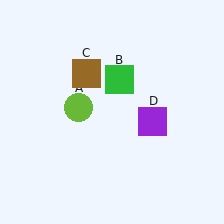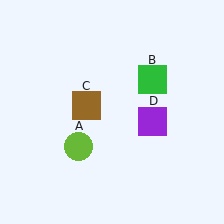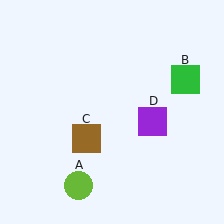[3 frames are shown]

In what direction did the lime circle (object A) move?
The lime circle (object A) moved down.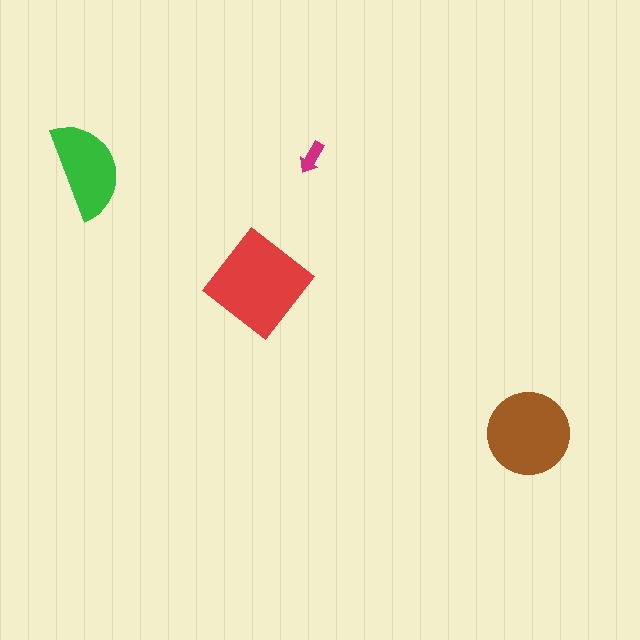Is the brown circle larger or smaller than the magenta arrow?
Larger.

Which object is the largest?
The red diamond.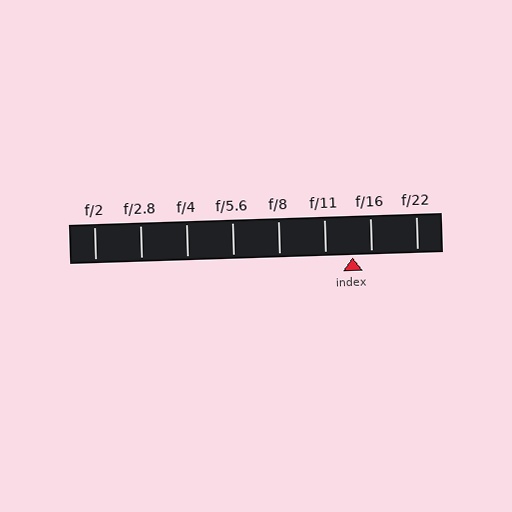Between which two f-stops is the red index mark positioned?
The index mark is between f/11 and f/16.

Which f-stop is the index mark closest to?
The index mark is closest to f/16.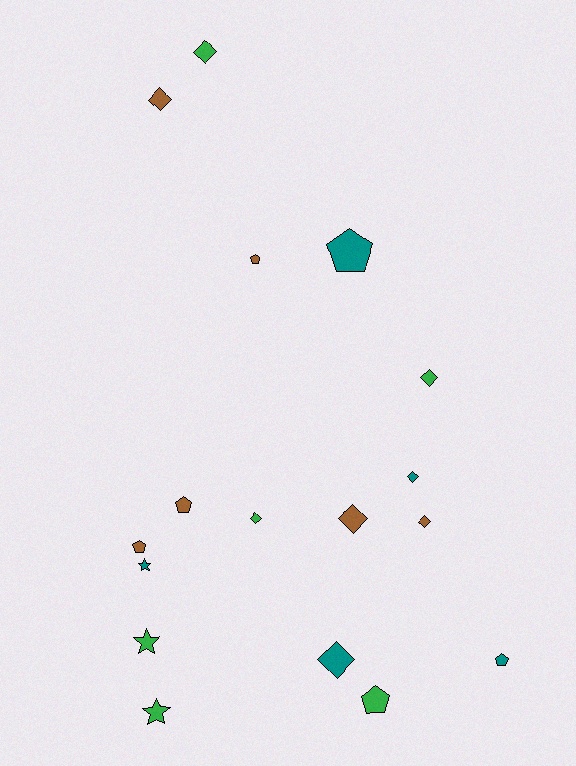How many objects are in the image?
There are 17 objects.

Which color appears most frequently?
Brown, with 6 objects.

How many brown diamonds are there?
There are 3 brown diamonds.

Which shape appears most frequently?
Diamond, with 8 objects.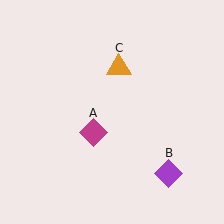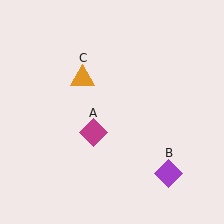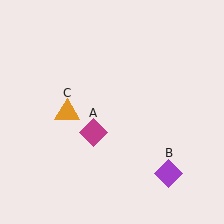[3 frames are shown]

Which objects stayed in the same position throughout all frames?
Magenta diamond (object A) and purple diamond (object B) remained stationary.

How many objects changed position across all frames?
1 object changed position: orange triangle (object C).